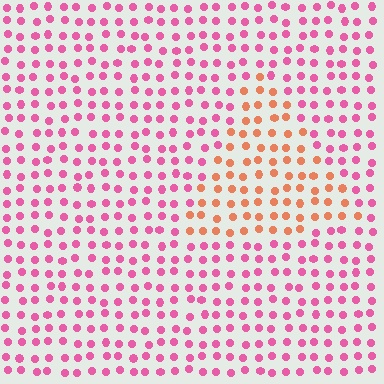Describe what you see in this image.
The image is filled with small pink elements in a uniform arrangement. A triangle-shaped region is visible where the elements are tinted to a slightly different hue, forming a subtle color boundary.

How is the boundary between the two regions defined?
The boundary is defined purely by a slight shift in hue (about 47 degrees). Spacing, size, and orientation are identical on both sides.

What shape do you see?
I see a triangle.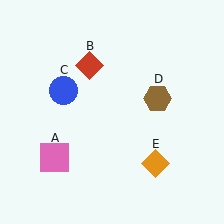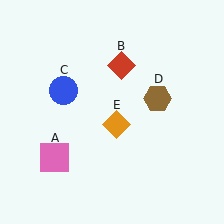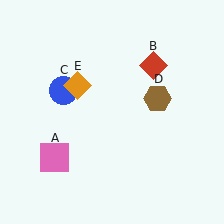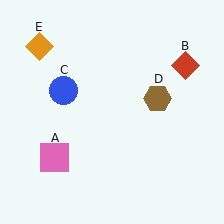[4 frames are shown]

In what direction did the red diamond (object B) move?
The red diamond (object B) moved right.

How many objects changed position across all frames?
2 objects changed position: red diamond (object B), orange diamond (object E).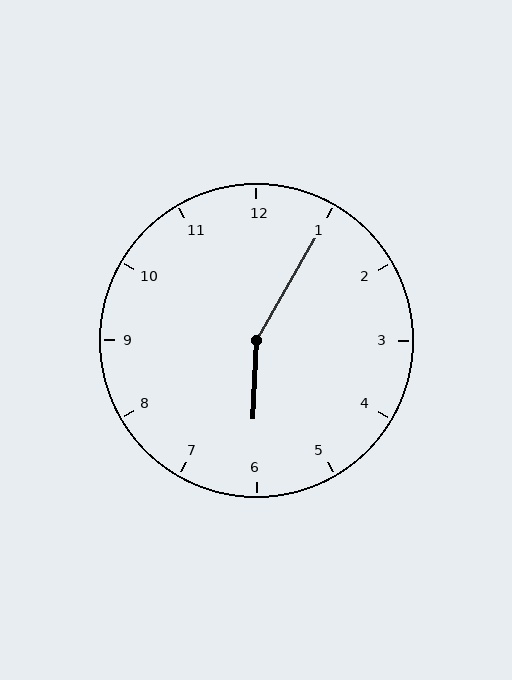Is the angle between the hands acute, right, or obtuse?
It is obtuse.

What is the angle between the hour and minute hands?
Approximately 152 degrees.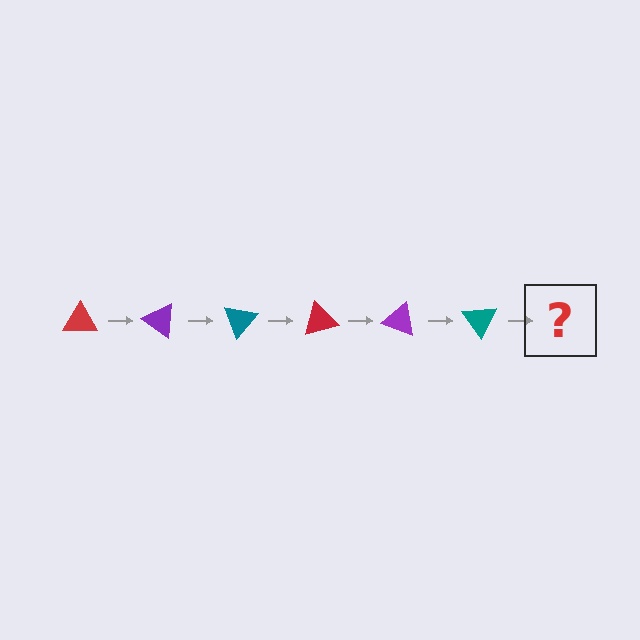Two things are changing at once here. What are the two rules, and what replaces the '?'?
The two rules are that it rotates 35 degrees each step and the color cycles through red, purple, and teal. The '?' should be a red triangle, rotated 210 degrees from the start.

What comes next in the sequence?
The next element should be a red triangle, rotated 210 degrees from the start.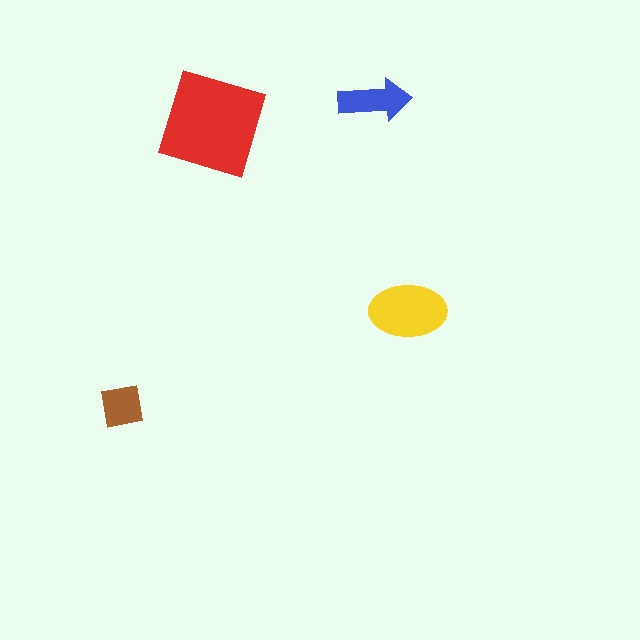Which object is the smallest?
The brown square.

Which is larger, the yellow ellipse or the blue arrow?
The yellow ellipse.